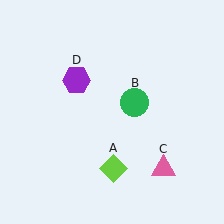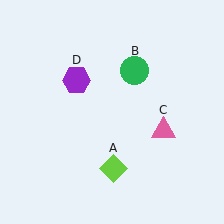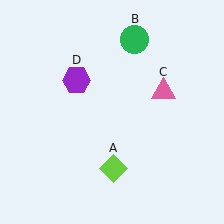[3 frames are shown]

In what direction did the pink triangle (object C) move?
The pink triangle (object C) moved up.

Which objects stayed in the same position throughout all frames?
Lime diamond (object A) and purple hexagon (object D) remained stationary.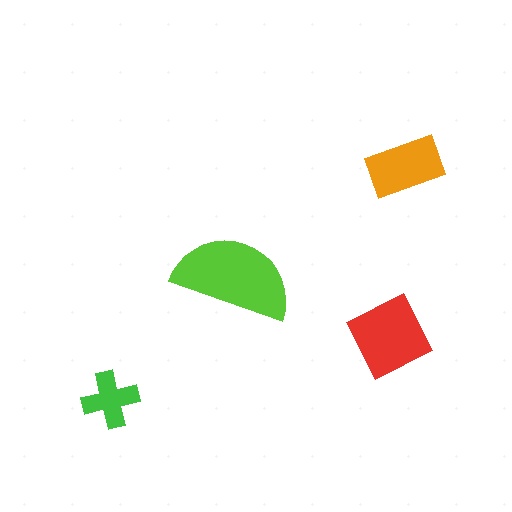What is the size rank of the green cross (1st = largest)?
4th.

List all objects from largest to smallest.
The lime semicircle, the red diamond, the orange rectangle, the green cross.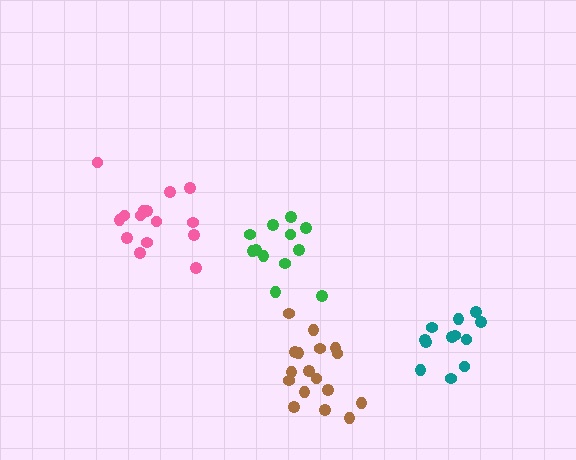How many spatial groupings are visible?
There are 4 spatial groupings.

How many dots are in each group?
Group 1: 12 dots, Group 2: 12 dots, Group 3: 15 dots, Group 4: 17 dots (56 total).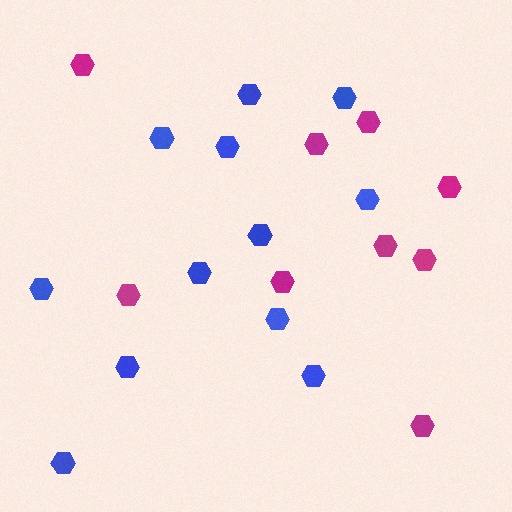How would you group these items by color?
There are 2 groups: one group of blue hexagons (12) and one group of magenta hexagons (9).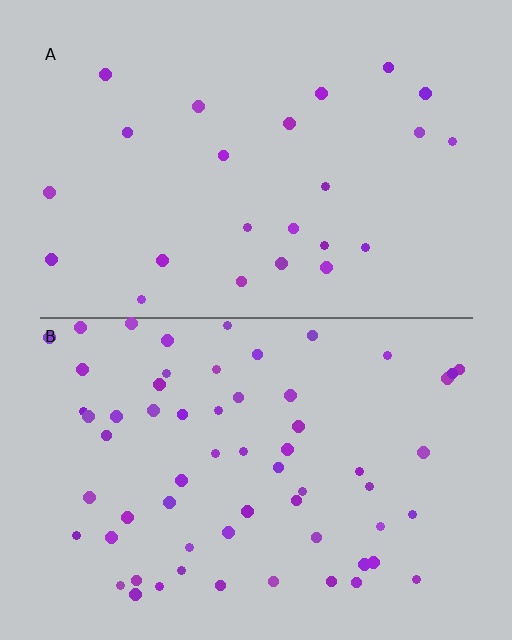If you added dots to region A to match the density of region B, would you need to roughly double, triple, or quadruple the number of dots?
Approximately triple.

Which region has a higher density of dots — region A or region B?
B (the bottom).